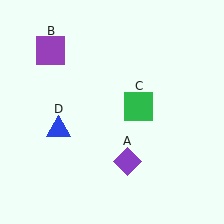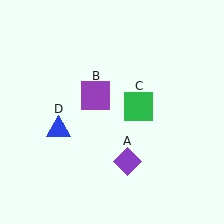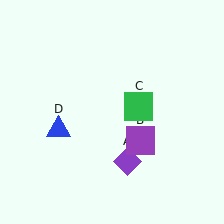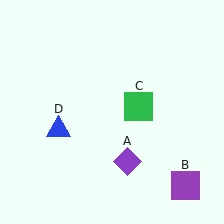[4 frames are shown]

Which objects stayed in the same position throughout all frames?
Purple diamond (object A) and green square (object C) and blue triangle (object D) remained stationary.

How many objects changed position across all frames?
1 object changed position: purple square (object B).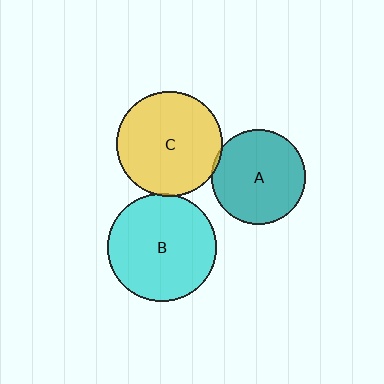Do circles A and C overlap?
Yes.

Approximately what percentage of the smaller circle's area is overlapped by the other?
Approximately 5%.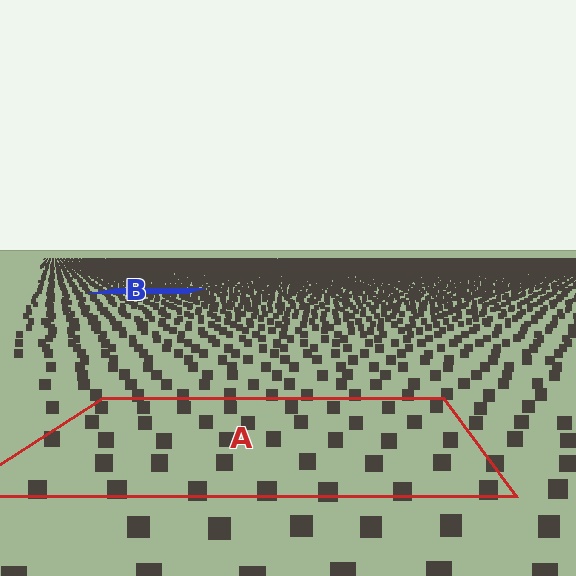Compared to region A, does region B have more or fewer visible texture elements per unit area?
Region B has more texture elements per unit area — they are packed more densely because it is farther away.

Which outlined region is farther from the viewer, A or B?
Region B is farther from the viewer — the texture elements inside it appear smaller and more densely packed.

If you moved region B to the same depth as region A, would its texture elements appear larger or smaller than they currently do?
They would appear larger. At a closer depth, the same texture elements are projected at a bigger on-screen size.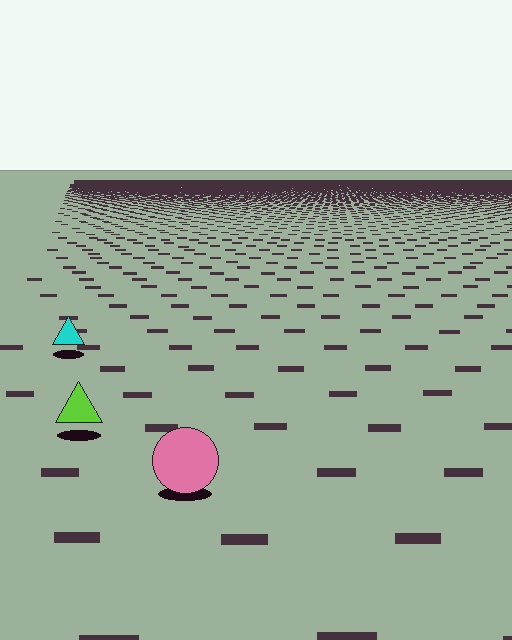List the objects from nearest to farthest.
From nearest to farthest: the pink circle, the lime triangle, the cyan triangle.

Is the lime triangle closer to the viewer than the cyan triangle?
Yes. The lime triangle is closer — you can tell from the texture gradient: the ground texture is coarser near it.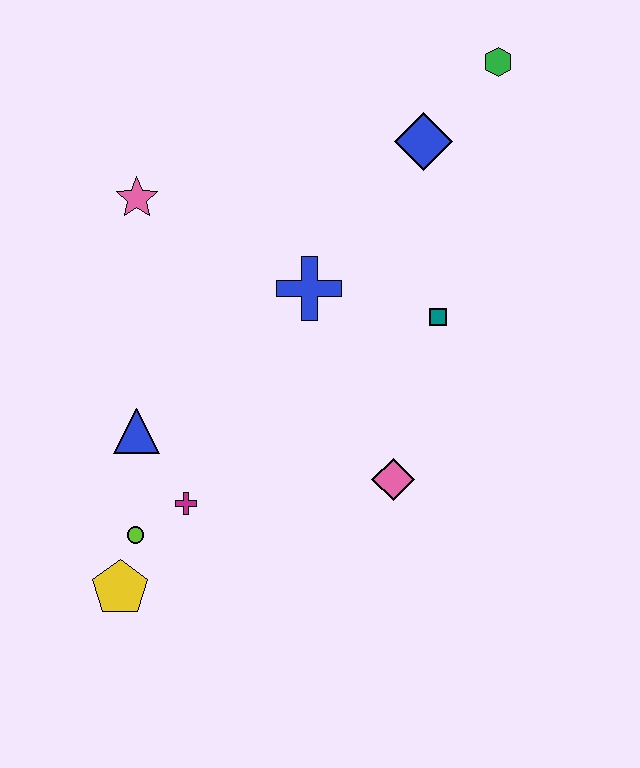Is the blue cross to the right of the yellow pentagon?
Yes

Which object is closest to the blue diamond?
The green hexagon is closest to the blue diamond.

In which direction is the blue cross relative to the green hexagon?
The blue cross is below the green hexagon.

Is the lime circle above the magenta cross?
No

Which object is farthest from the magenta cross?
The green hexagon is farthest from the magenta cross.